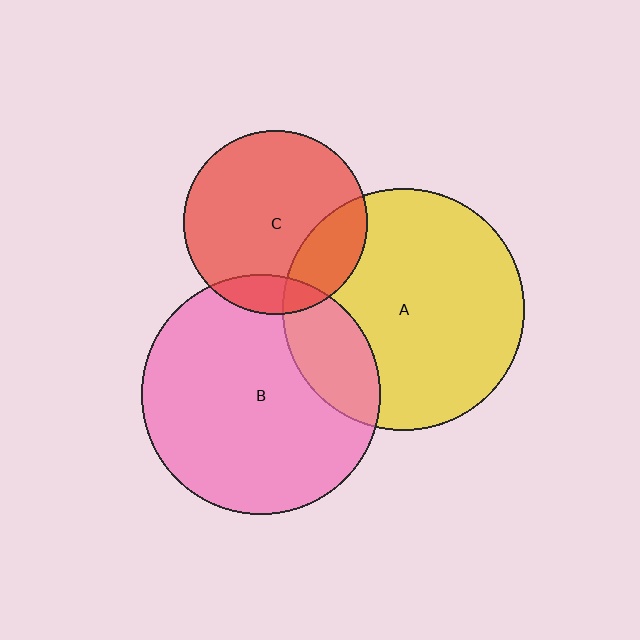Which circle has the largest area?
Circle A (yellow).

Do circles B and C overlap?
Yes.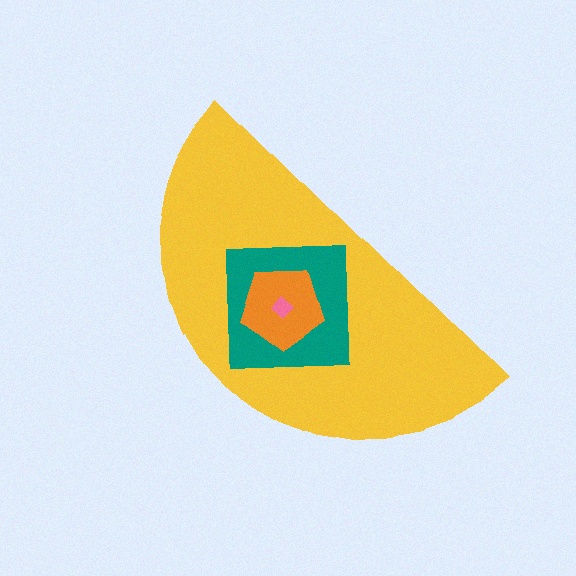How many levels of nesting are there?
4.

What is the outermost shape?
The yellow semicircle.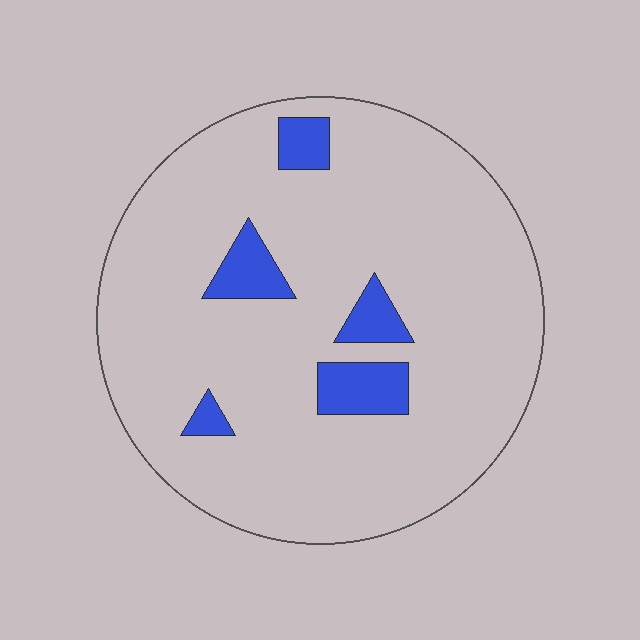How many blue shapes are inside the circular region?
5.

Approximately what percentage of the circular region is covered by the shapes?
Approximately 10%.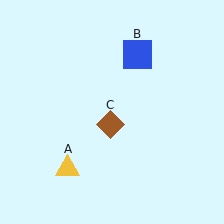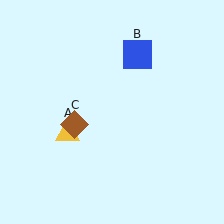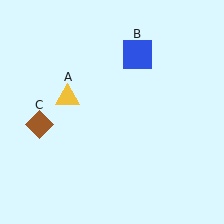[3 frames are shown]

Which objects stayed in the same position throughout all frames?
Blue square (object B) remained stationary.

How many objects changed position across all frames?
2 objects changed position: yellow triangle (object A), brown diamond (object C).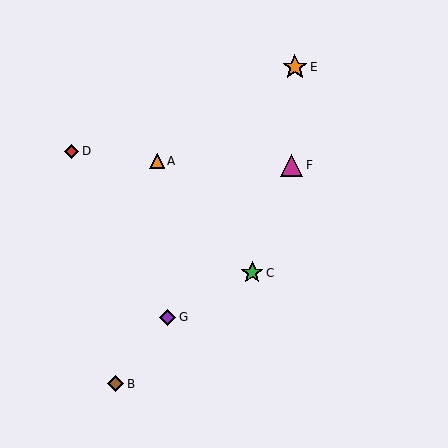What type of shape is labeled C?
Shape C is a green star.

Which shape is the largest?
The orange star (labeled E) is the largest.